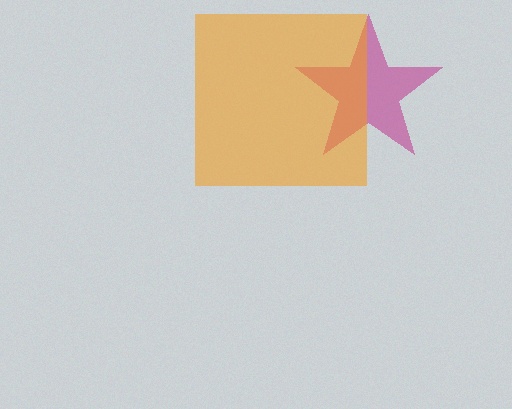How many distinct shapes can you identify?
There are 2 distinct shapes: a magenta star, an orange square.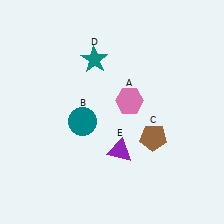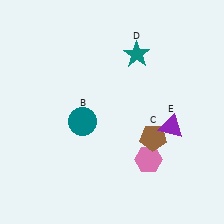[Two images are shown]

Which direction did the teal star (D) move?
The teal star (D) moved right.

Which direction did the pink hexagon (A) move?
The pink hexagon (A) moved down.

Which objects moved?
The objects that moved are: the pink hexagon (A), the teal star (D), the purple triangle (E).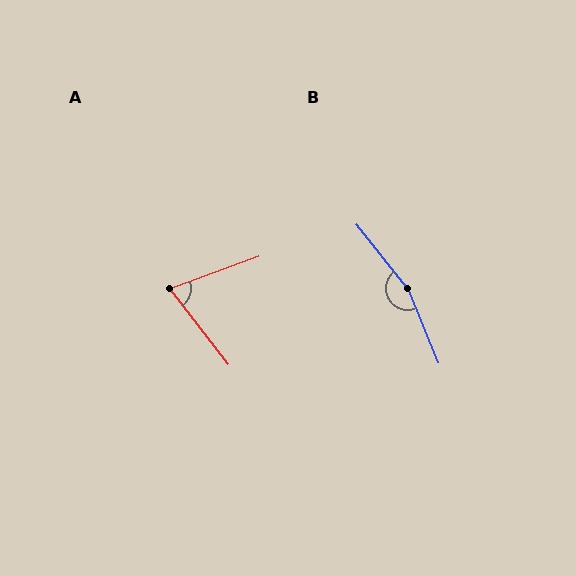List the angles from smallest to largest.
A (72°), B (164°).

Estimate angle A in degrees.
Approximately 72 degrees.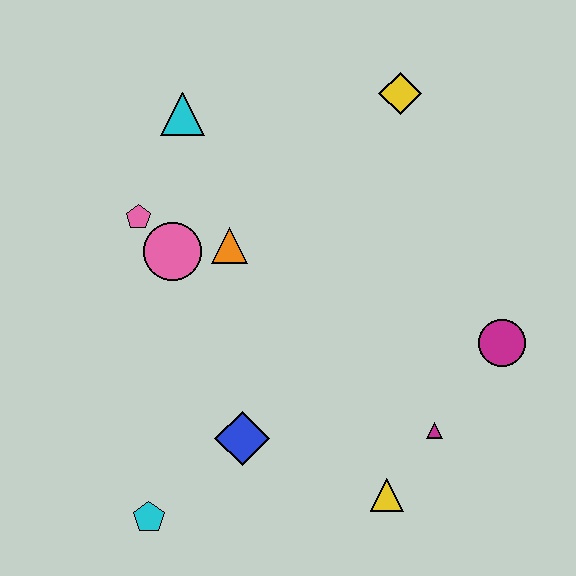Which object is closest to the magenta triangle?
The yellow triangle is closest to the magenta triangle.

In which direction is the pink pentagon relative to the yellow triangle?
The pink pentagon is above the yellow triangle.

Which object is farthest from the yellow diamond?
The cyan pentagon is farthest from the yellow diamond.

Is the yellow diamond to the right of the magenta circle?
No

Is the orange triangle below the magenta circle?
No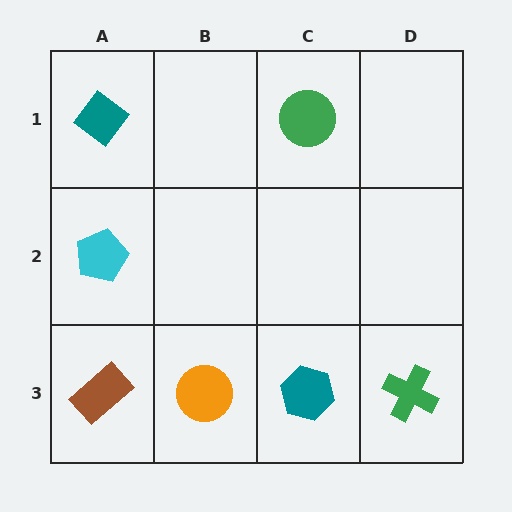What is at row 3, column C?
A teal hexagon.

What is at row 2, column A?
A cyan pentagon.